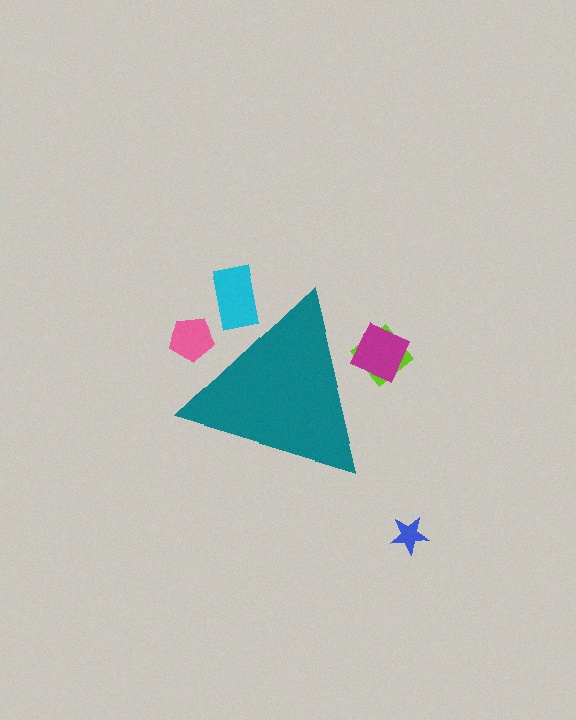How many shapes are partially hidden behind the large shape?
4 shapes are partially hidden.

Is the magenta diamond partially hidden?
Yes, the magenta diamond is partially hidden behind the teal triangle.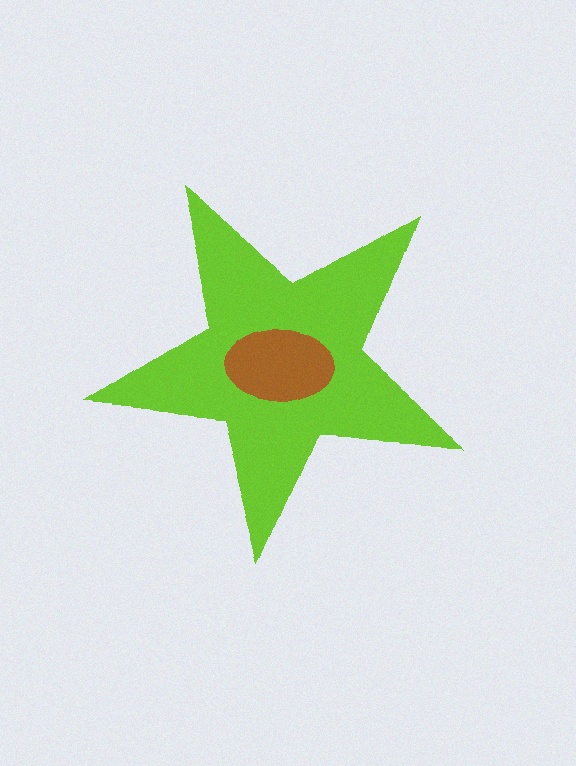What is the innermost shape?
The brown ellipse.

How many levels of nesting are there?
2.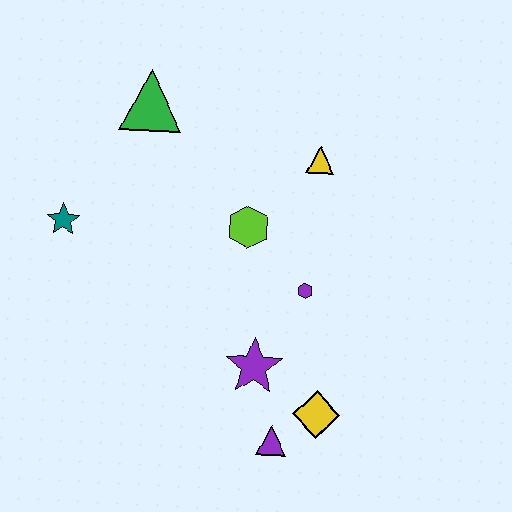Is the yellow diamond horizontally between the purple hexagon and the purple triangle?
No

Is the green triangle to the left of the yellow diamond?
Yes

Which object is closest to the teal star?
The green triangle is closest to the teal star.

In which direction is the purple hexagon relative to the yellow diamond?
The purple hexagon is above the yellow diamond.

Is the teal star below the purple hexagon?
No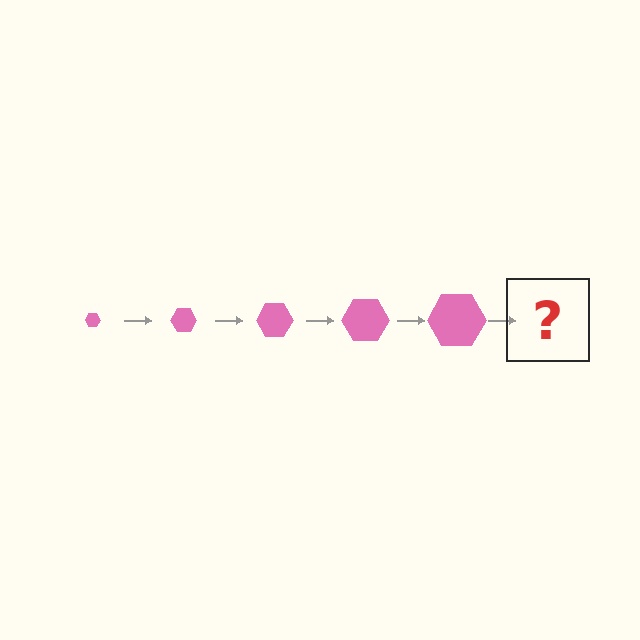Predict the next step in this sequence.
The next step is a pink hexagon, larger than the previous one.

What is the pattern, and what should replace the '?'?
The pattern is that the hexagon gets progressively larger each step. The '?' should be a pink hexagon, larger than the previous one.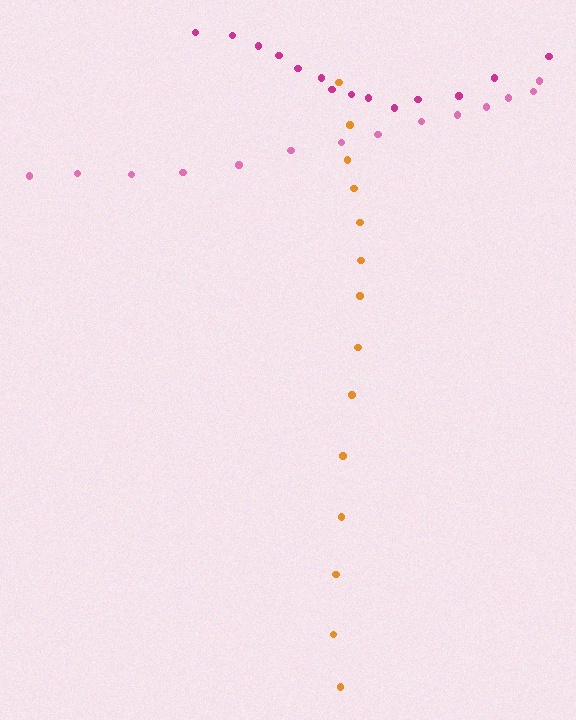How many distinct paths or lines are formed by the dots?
There are 3 distinct paths.